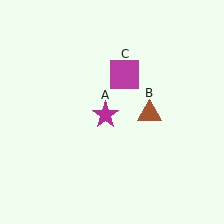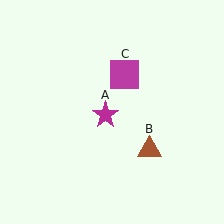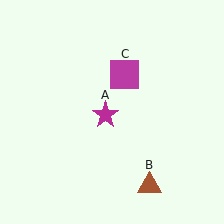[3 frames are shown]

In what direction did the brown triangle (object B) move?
The brown triangle (object B) moved down.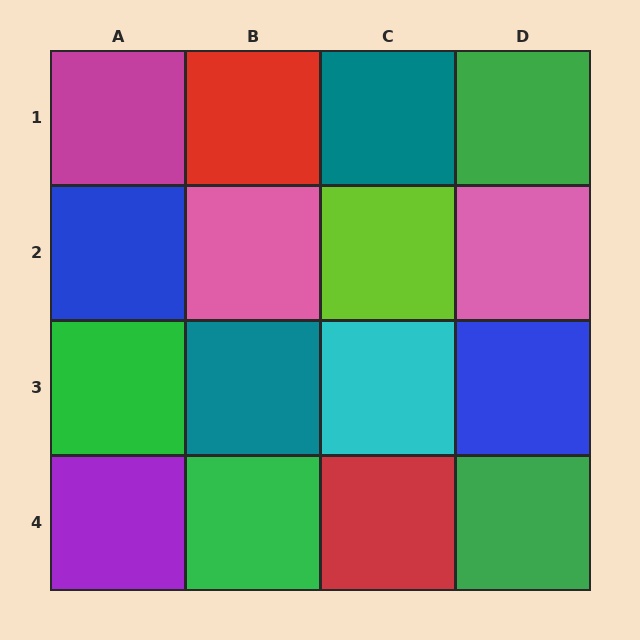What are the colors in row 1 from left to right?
Magenta, red, teal, green.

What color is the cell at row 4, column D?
Green.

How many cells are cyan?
1 cell is cyan.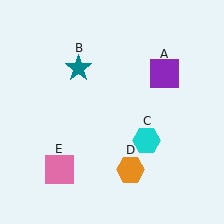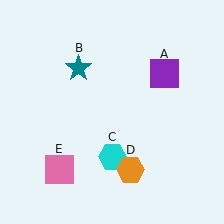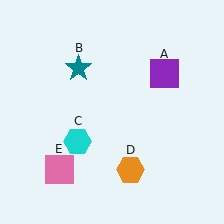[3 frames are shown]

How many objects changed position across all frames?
1 object changed position: cyan hexagon (object C).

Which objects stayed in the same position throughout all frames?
Purple square (object A) and teal star (object B) and orange hexagon (object D) and pink square (object E) remained stationary.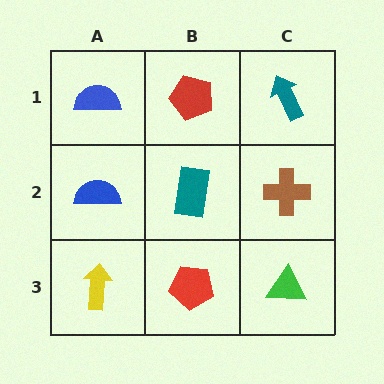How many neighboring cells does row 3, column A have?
2.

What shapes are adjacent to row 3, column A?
A blue semicircle (row 2, column A), a red pentagon (row 3, column B).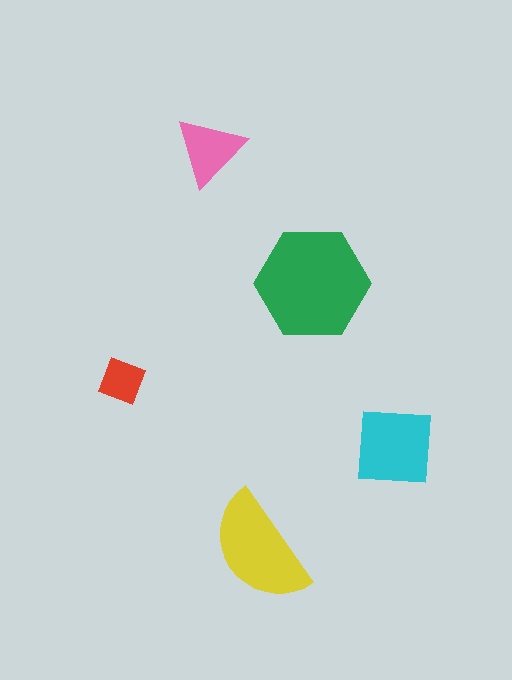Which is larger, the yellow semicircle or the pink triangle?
The yellow semicircle.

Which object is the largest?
The green hexagon.